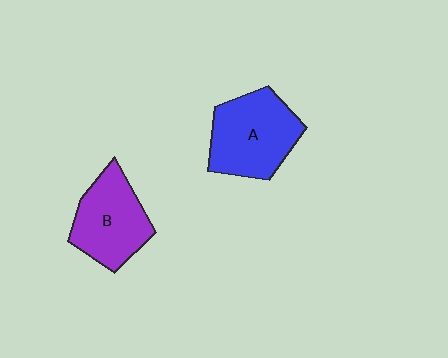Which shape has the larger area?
Shape A (blue).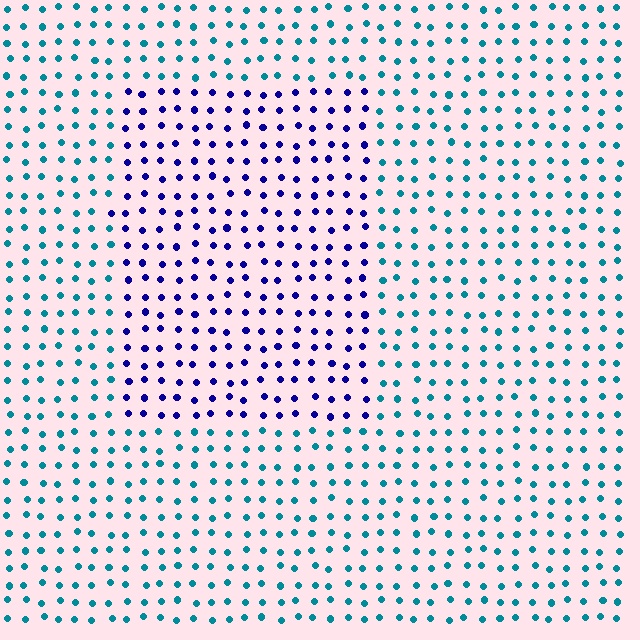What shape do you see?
I see a rectangle.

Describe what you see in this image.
The image is filled with small teal elements in a uniform arrangement. A rectangle-shaped region is visible where the elements are tinted to a slightly different hue, forming a subtle color boundary.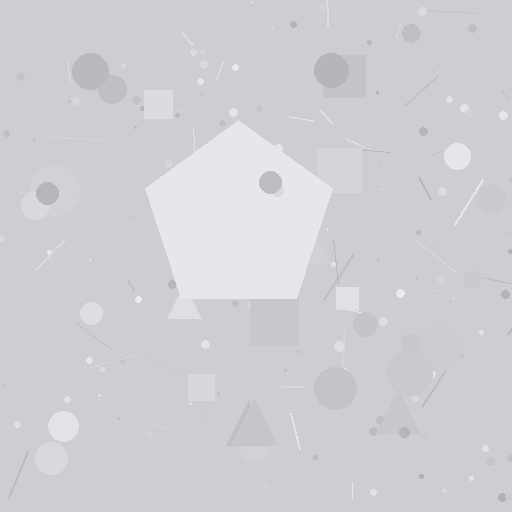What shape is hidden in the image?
A pentagon is hidden in the image.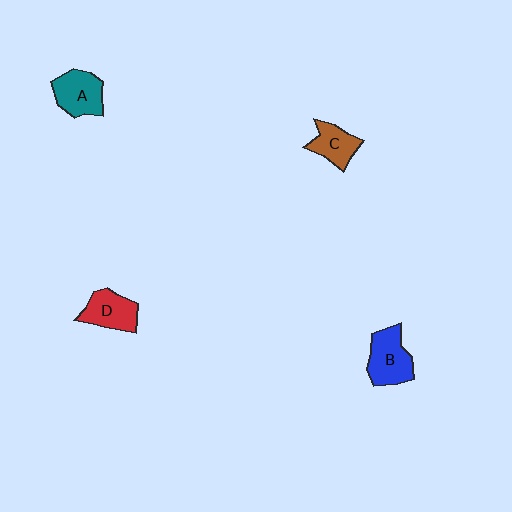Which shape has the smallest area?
Shape C (brown).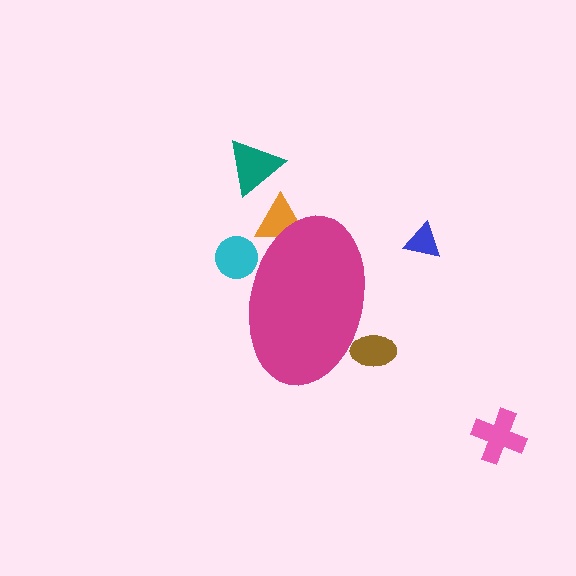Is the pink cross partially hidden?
No, the pink cross is fully visible.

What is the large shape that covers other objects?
A magenta ellipse.